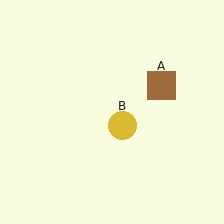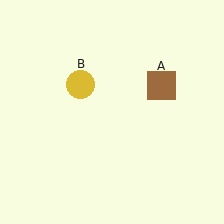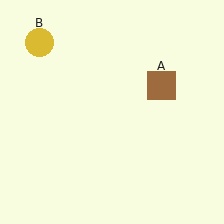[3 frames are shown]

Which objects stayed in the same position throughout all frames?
Brown square (object A) remained stationary.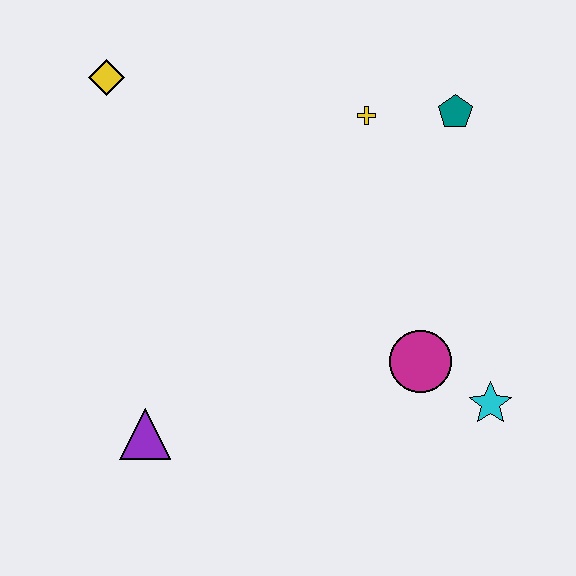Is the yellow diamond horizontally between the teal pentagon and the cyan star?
No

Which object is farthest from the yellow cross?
The purple triangle is farthest from the yellow cross.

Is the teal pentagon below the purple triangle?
No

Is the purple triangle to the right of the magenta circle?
No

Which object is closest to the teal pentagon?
The yellow cross is closest to the teal pentagon.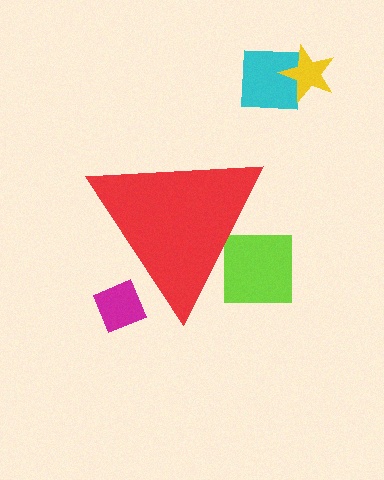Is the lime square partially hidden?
Yes, the lime square is partially hidden behind the red triangle.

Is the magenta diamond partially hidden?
Yes, the magenta diamond is partially hidden behind the red triangle.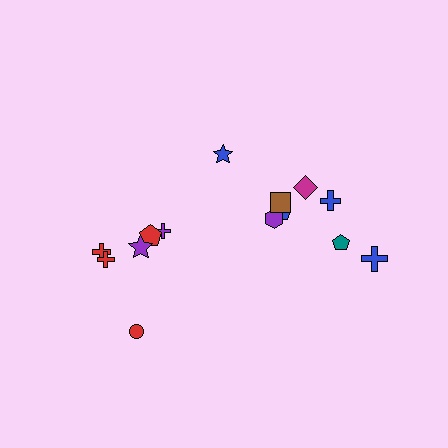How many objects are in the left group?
There are 6 objects.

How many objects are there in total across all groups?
There are 14 objects.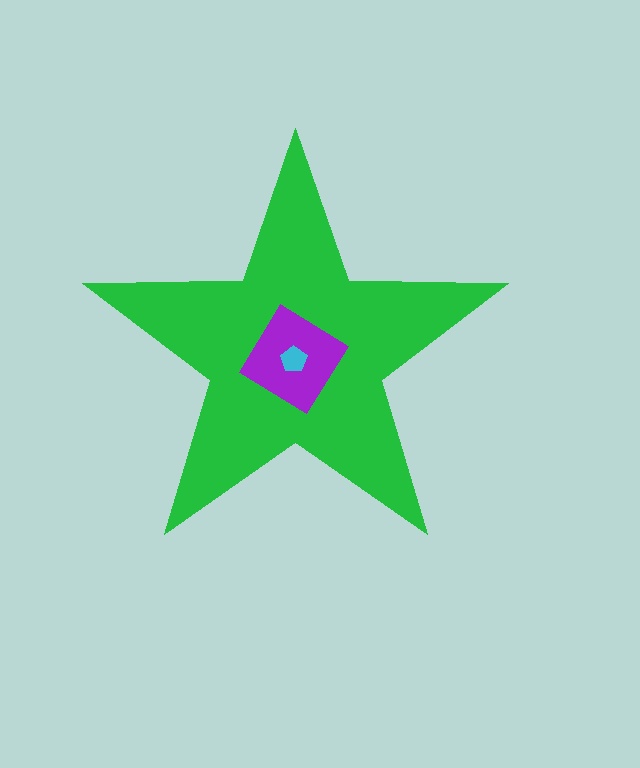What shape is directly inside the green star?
The purple diamond.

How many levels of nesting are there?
3.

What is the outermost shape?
The green star.